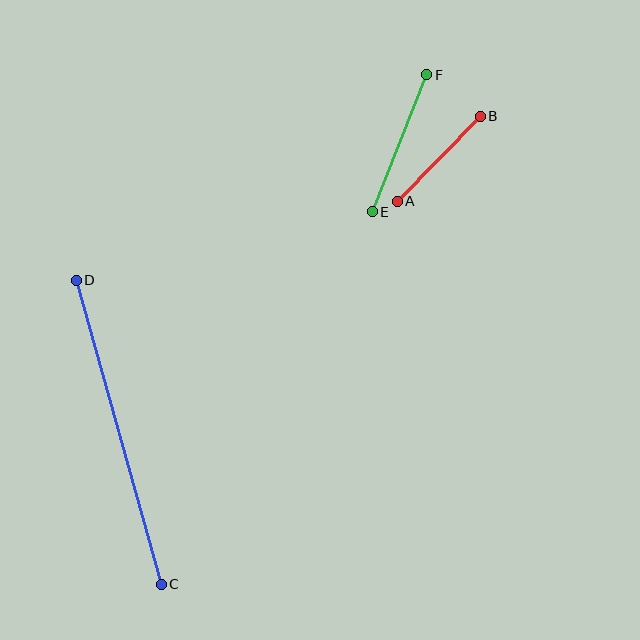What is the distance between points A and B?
The distance is approximately 119 pixels.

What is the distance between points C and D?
The distance is approximately 316 pixels.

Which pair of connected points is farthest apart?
Points C and D are farthest apart.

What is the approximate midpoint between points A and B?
The midpoint is at approximately (439, 159) pixels.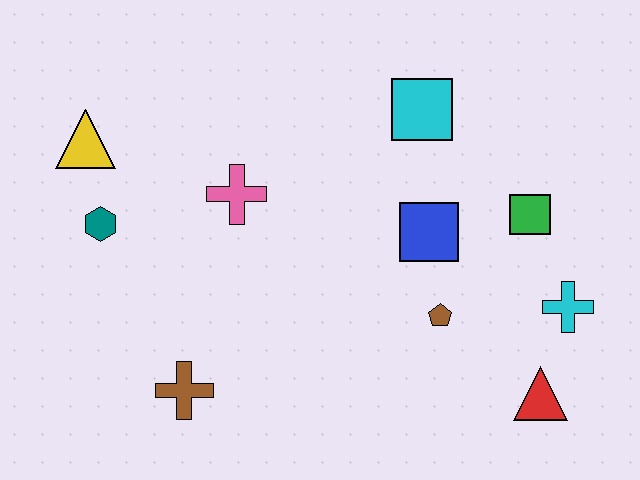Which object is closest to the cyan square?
The blue square is closest to the cyan square.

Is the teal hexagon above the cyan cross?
Yes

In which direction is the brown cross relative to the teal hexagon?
The brown cross is below the teal hexagon.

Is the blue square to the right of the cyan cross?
No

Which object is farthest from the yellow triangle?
The red triangle is farthest from the yellow triangle.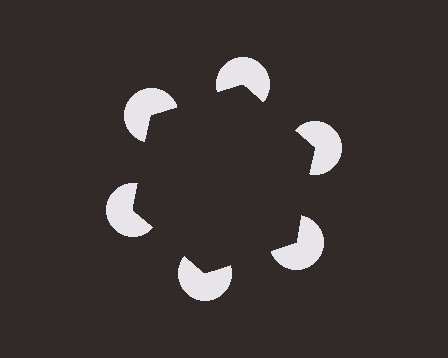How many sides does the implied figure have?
6 sides.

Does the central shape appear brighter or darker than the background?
It typically appears slightly darker than the background, even though no actual brightness change is drawn.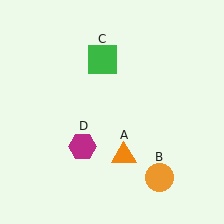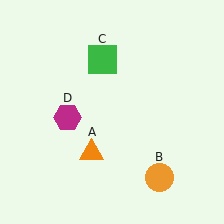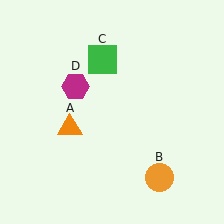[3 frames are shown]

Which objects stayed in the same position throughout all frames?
Orange circle (object B) and green square (object C) remained stationary.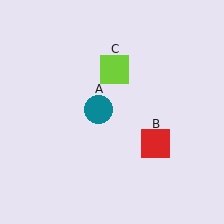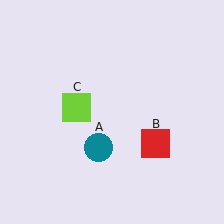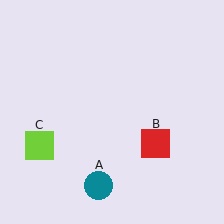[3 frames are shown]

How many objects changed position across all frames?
2 objects changed position: teal circle (object A), lime square (object C).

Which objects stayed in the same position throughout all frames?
Red square (object B) remained stationary.